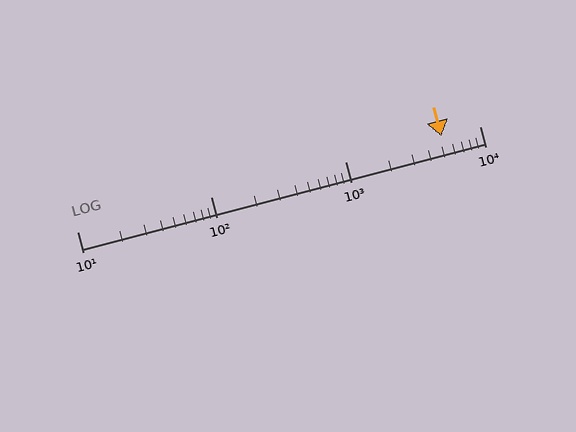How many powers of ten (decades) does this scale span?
The scale spans 3 decades, from 10 to 10000.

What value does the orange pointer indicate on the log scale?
The pointer indicates approximately 5200.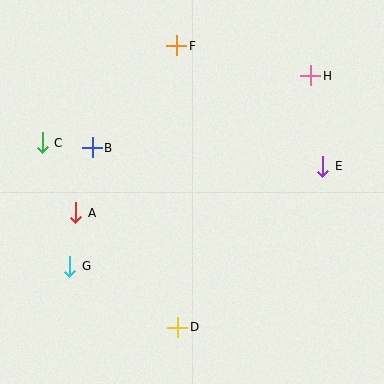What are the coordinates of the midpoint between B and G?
The midpoint between B and G is at (81, 207).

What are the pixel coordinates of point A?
Point A is at (76, 213).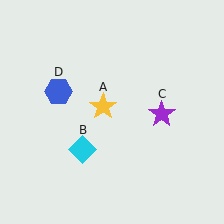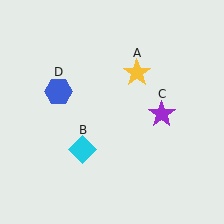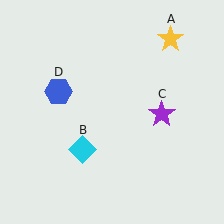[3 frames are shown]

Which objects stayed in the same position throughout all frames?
Cyan diamond (object B) and purple star (object C) and blue hexagon (object D) remained stationary.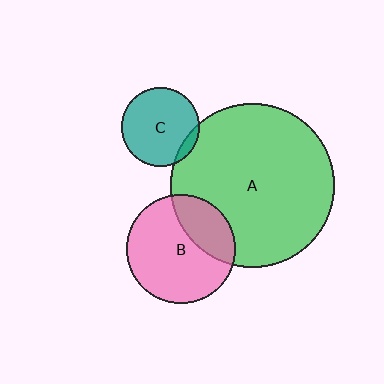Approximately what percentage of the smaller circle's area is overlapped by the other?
Approximately 30%.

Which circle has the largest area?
Circle A (green).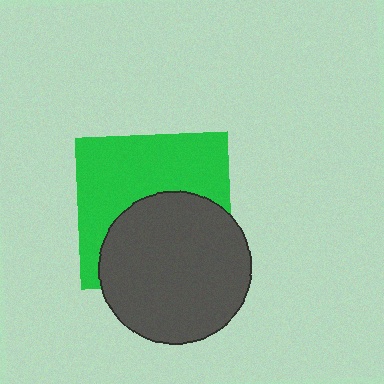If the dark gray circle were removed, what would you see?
You would see the complete green square.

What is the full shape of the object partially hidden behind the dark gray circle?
The partially hidden object is a green square.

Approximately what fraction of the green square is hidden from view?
Roughly 48% of the green square is hidden behind the dark gray circle.